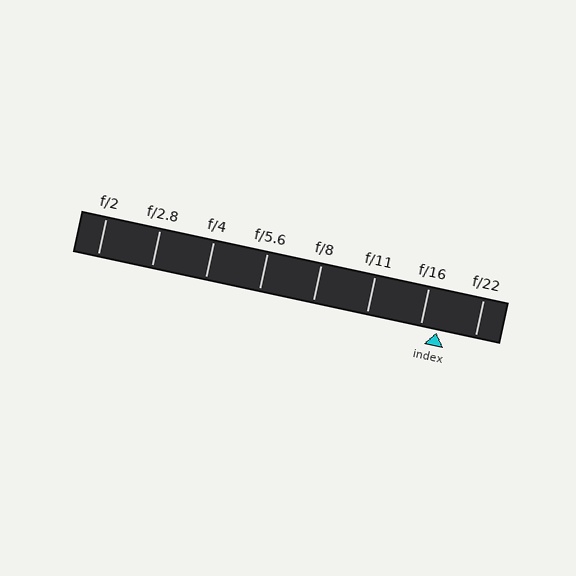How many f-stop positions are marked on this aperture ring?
There are 8 f-stop positions marked.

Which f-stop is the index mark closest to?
The index mark is closest to f/16.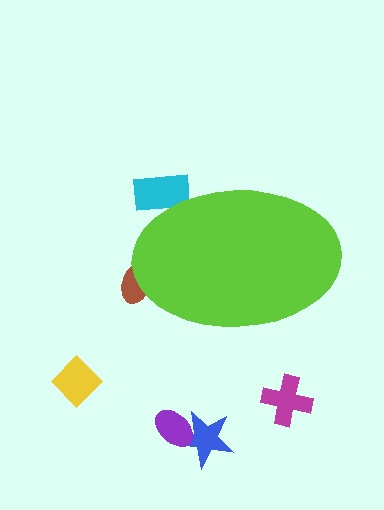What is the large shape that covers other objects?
A lime ellipse.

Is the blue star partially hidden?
No, the blue star is fully visible.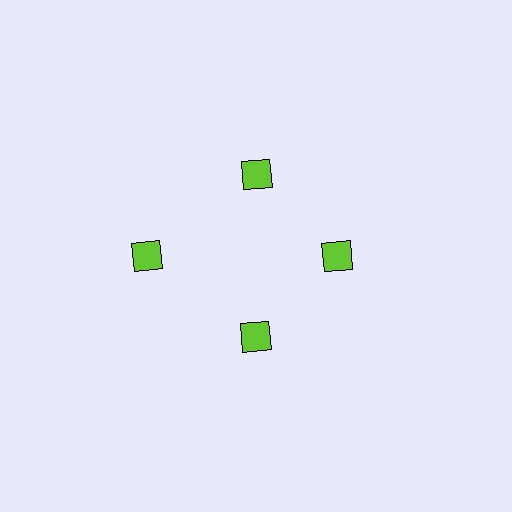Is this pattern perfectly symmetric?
No. The 4 lime diamonds are arranged in a ring, but one element near the 9 o'clock position is pushed outward from the center, breaking the 4-fold rotational symmetry.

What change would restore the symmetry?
The symmetry would be restored by moving it inward, back onto the ring so that all 4 diamonds sit at equal angles and equal distance from the center.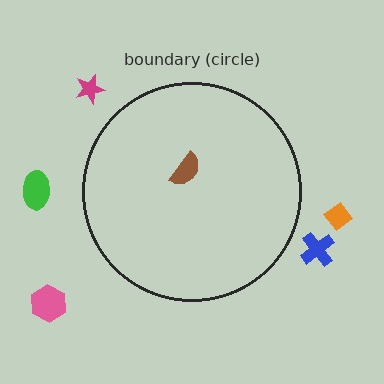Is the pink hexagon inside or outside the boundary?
Outside.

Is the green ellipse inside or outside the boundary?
Outside.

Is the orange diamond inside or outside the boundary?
Outside.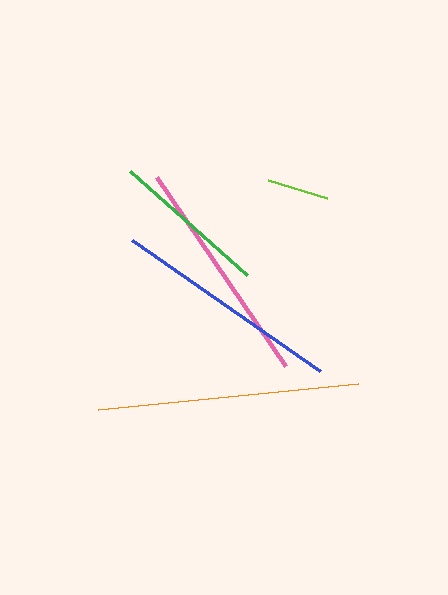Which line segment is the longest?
The orange line is the longest at approximately 261 pixels.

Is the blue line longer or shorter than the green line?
The blue line is longer than the green line.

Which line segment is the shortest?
The lime line is the shortest at approximately 61 pixels.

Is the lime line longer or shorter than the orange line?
The orange line is longer than the lime line.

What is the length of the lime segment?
The lime segment is approximately 61 pixels long.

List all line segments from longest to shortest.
From longest to shortest: orange, pink, blue, green, lime.